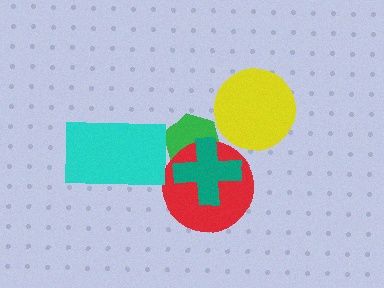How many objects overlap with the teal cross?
2 objects overlap with the teal cross.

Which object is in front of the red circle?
The teal cross is in front of the red circle.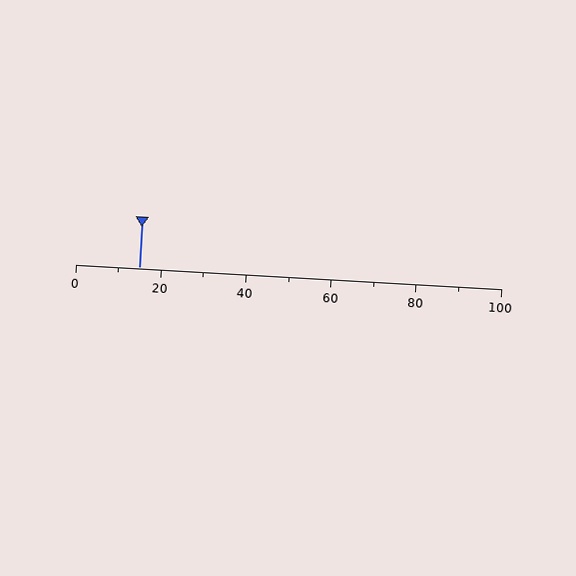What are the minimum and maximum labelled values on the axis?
The axis runs from 0 to 100.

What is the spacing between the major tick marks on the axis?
The major ticks are spaced 20 apart.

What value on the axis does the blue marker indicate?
The marker indicates approximately 15.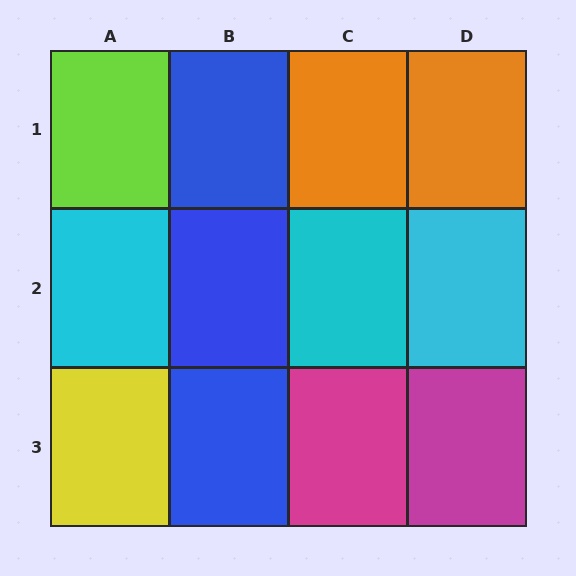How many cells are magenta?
2 cells are magenta.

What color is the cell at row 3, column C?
Magenta.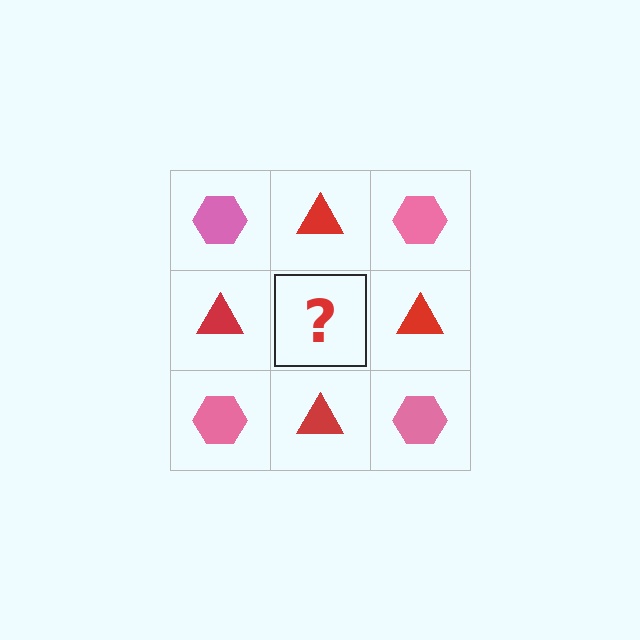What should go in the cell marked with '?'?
The missing cell should contain a pink hexagon.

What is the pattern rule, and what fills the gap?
The rule is that it alternates pink hexagon and red triangle in a checkerboard pattern. The gap should be filled with a pink hexagon.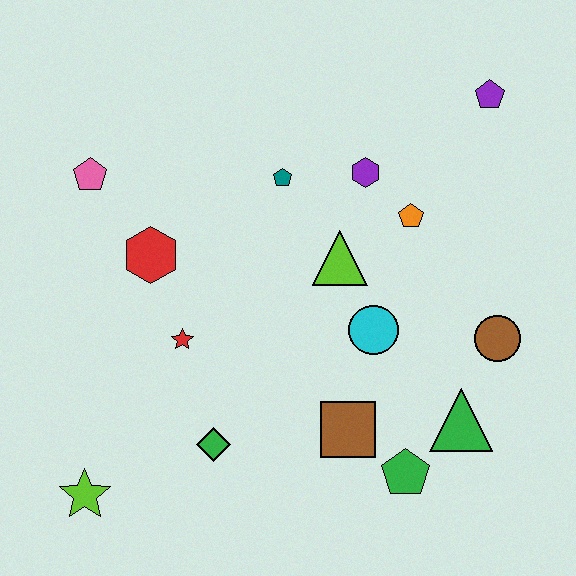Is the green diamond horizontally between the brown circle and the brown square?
No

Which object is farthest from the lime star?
The purple pentagon is farthest from the lime star.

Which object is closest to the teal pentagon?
The purple hexagon is closest to the teal pentagon.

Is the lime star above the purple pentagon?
No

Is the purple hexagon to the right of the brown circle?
No